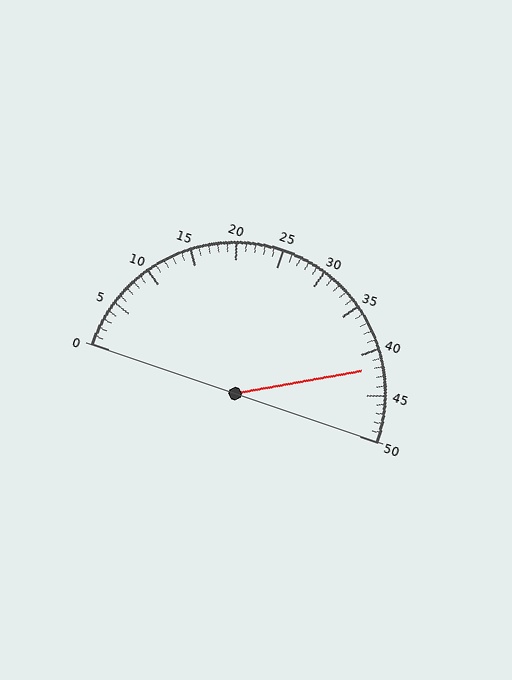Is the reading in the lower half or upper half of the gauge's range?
The reading is in the upper half of the range (0 to 50).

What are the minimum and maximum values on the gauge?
The gauge ranges from 0 to 50.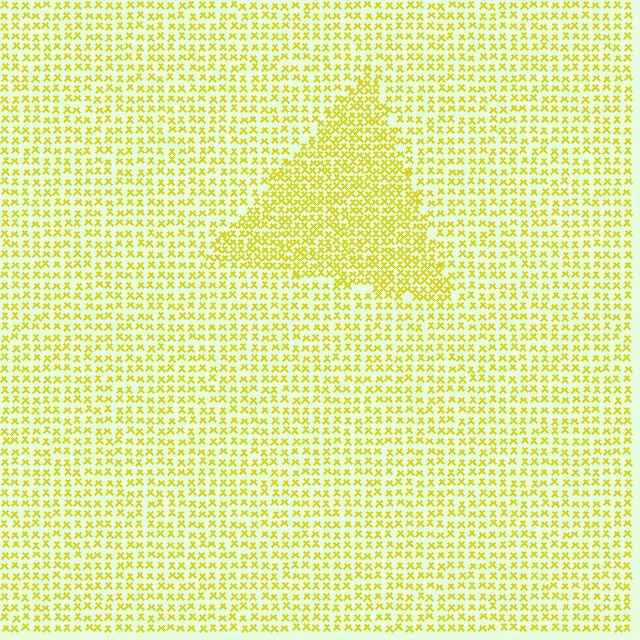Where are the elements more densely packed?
The elements are more densely packed inside the triangle boundary.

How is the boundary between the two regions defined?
The boundary is defined by a change in element density (approximately 1.7x ratio). All elements are the same color, size, and shape.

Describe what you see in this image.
The image contains small yellow elements arranged at two different densities. A triangle-shaped region is visible where the elements are more densely packed than the surrounding area.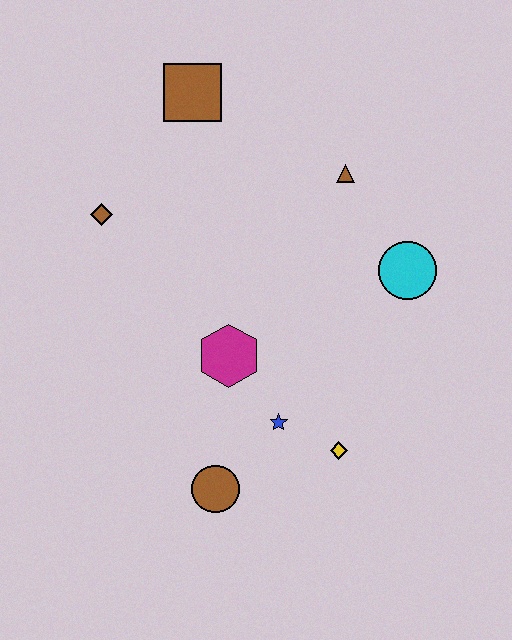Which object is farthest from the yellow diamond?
The brown square is farthest from the yellow diamond.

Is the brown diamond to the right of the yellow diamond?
No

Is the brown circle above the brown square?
No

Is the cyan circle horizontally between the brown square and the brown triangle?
No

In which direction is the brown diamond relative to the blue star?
The brown diamond is above the blue star.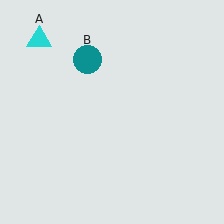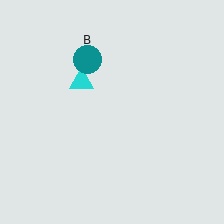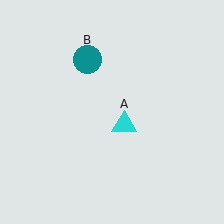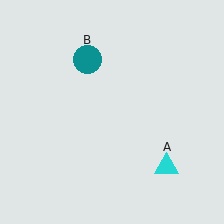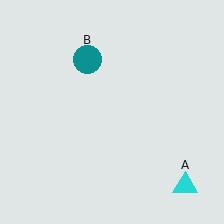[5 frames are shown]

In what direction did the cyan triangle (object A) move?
The cyan triangle (object A) moved down and to the right.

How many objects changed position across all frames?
1 object changed position: cyan triangle (object A).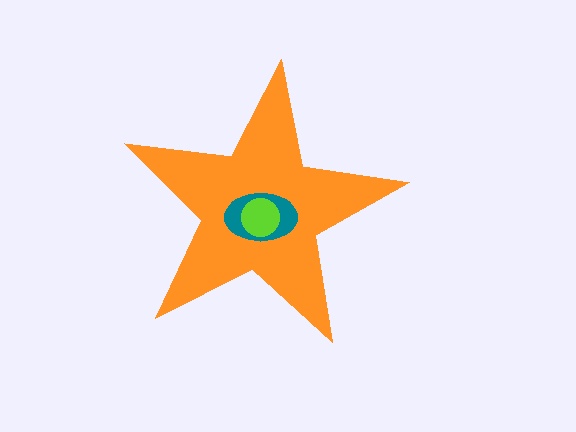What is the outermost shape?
The orange star.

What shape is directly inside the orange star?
The teal ellipse.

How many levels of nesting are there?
3.